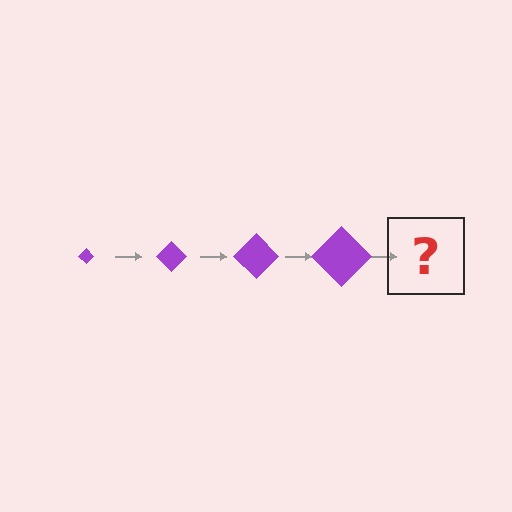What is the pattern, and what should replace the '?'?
The pattern is that the diamond gets progressively larger each step. The '?' should be a purple diamond, larger than the previous one.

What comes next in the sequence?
The next element should be a purple diamond, larger than the previous one.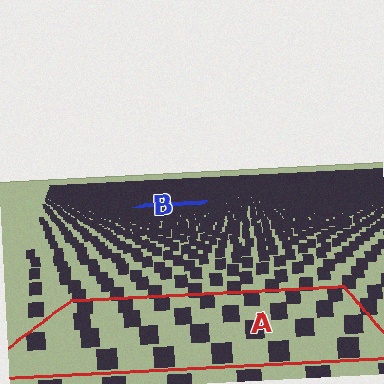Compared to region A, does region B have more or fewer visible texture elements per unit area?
Region B has more texture elements per unit area — they are packed more densely because it is farther away.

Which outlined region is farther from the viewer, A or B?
Region B is farther from the viewer — the texture elements inside it appear smaller and more densely packed.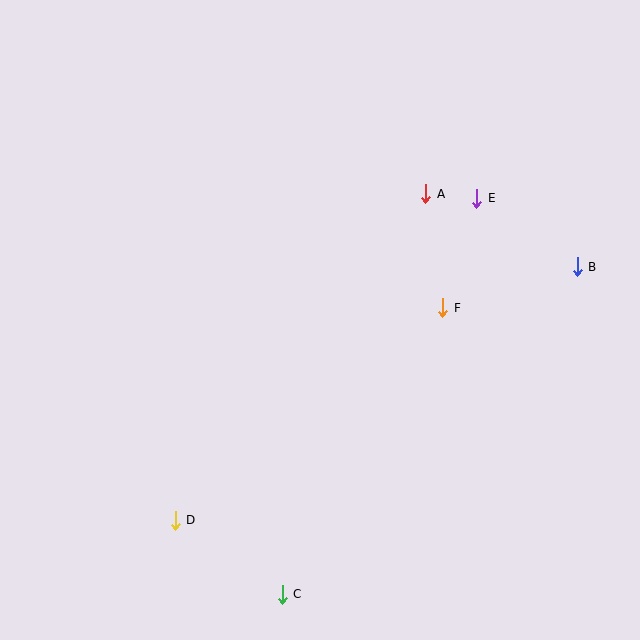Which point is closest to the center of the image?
Point F at (443, 308) is closest to the center.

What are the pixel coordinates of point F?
Point F is at (443, 308).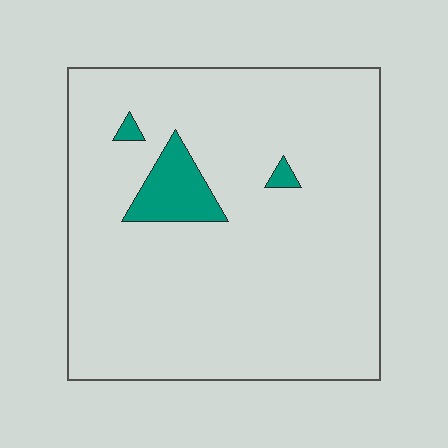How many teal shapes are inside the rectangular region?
3.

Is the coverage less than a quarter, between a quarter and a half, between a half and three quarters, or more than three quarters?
Less than a quarter.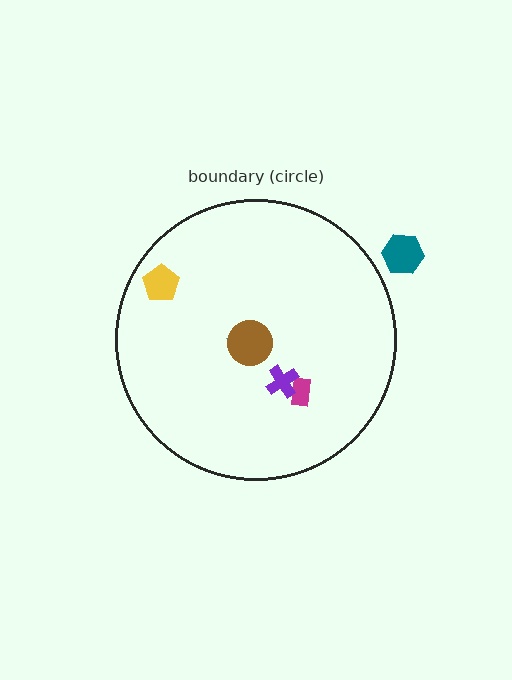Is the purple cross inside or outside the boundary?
Inside.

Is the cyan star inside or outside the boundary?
Inside.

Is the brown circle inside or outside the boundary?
Inside.